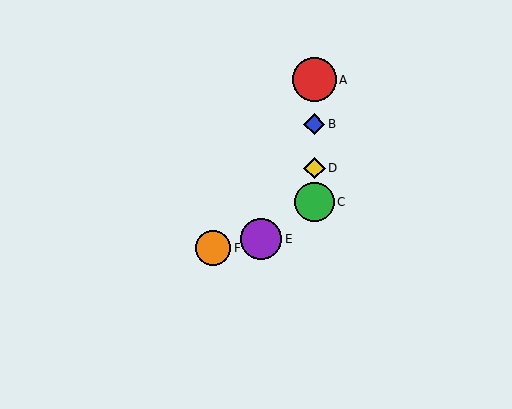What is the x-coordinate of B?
Object B is at x≈314.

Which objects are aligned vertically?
Objects A, B, C, D are aligned vertically.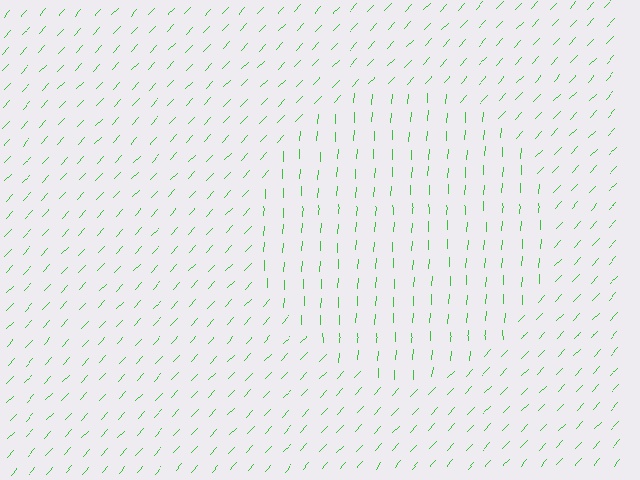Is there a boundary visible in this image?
Yes, there is a texture boundary formed by a change in line orientation.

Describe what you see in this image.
The image is filled with small green line segments. A circle region in the image has lines oriented differently from the surrounding lines, creating a visible texture boundary.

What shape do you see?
I see a circle.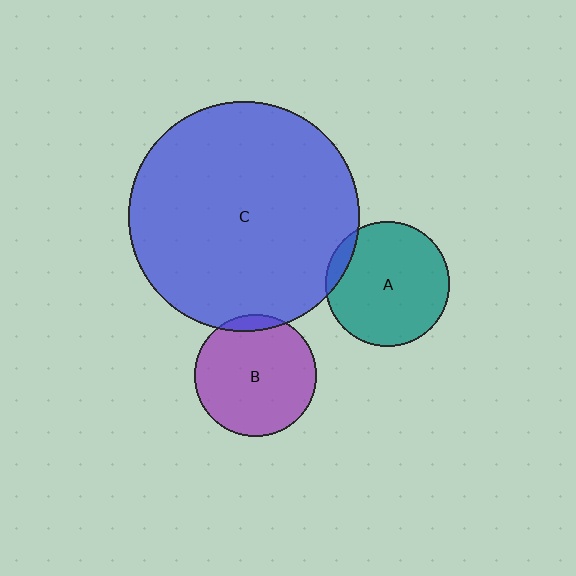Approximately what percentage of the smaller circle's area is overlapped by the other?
Approximately 5%.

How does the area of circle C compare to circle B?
Approximately 3.6 times.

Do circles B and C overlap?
Yes.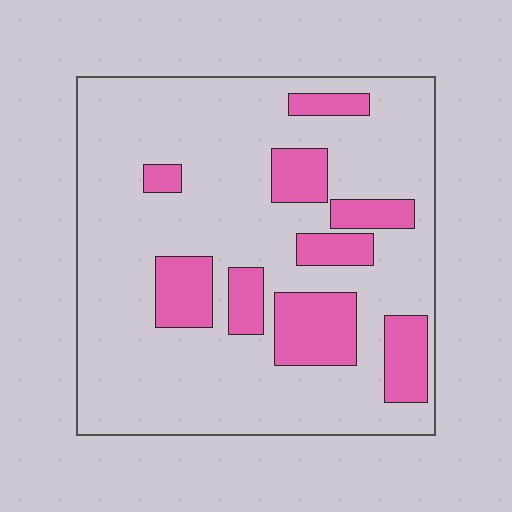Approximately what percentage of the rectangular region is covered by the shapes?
Approximately 20%.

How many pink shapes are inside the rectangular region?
9.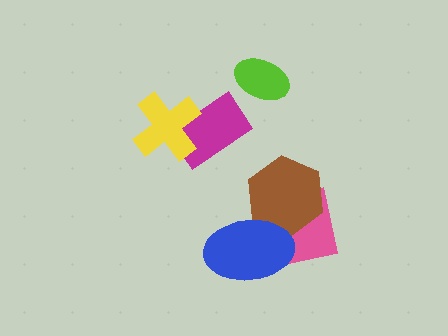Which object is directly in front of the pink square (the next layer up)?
The brown hexagon is directly in front of the pink square.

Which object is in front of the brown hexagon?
The blue ellipse is in front of the brown hexagon.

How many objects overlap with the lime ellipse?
0 objects overlap with the lime ellipse.